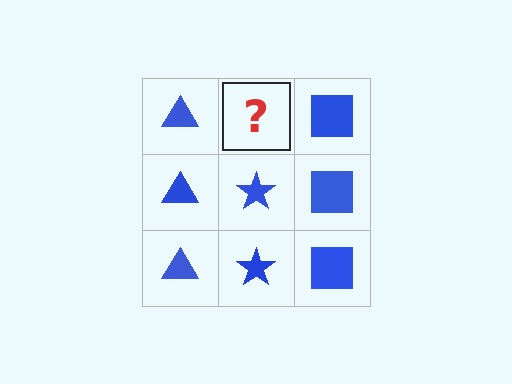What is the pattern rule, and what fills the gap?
The rule is that each column has a consistent shape. The gap should be filled with a blue star.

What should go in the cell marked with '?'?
The missing cell should contain a blue star.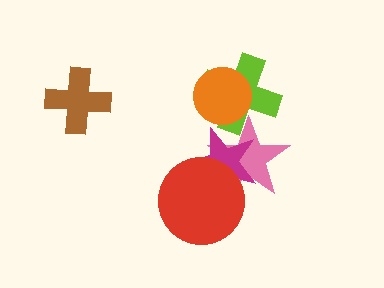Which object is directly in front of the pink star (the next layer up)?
The magenta star is directly in front of the pink star.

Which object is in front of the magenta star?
The red circle is in front of the magenta star.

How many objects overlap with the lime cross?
2 objects overlap with the lime cross.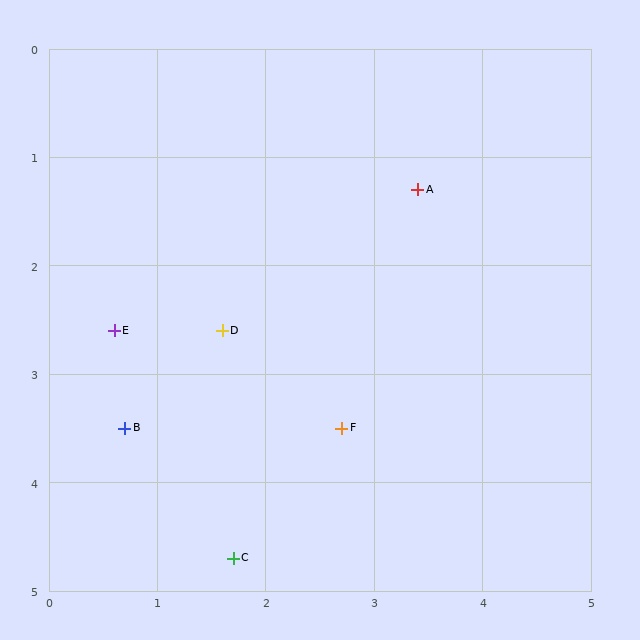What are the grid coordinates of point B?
Point B is at approximately (0.7, 3.5).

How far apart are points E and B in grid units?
Points E and B are about 0.9 grid units apart.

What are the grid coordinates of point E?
Point E is at approximately (0.6, 2.6).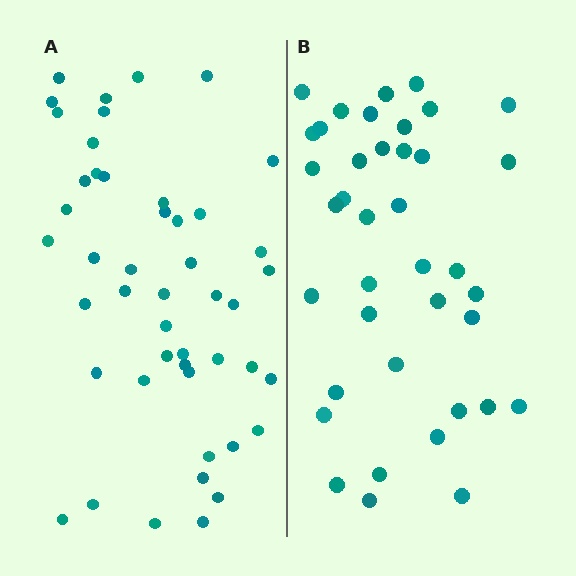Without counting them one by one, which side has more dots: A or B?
Region A (the left region) has more dots.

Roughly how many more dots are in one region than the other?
Region A has roughly 8 or so more dots than region B.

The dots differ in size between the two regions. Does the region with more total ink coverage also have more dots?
No. Region B has more total ink coverage because its dots are larger, but region A actually contains more individual dots. Total area can be misleading — the number of items is what matters here.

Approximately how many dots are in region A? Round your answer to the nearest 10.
About 50 dots. (The exact count is 47, which rounds to 50.)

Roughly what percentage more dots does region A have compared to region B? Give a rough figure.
About 20% more.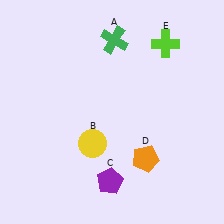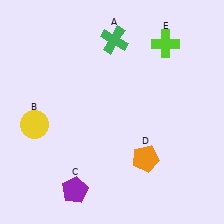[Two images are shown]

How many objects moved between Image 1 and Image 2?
2 objects moved between the two images.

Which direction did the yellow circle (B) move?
The yellow circle (B) moved left.